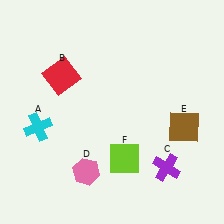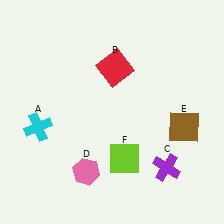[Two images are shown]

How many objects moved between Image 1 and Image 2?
1 object moved between the two images.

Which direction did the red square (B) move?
The red square (B) moved right.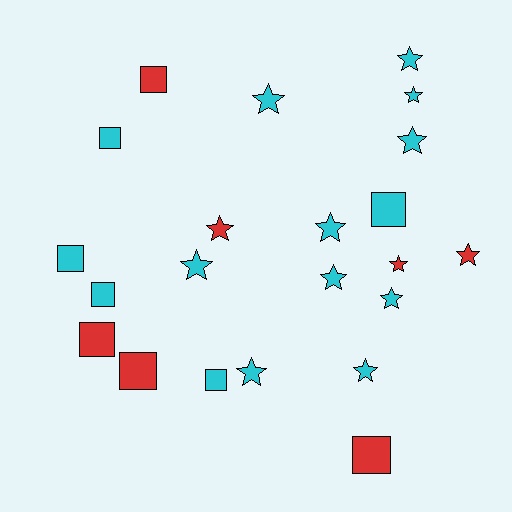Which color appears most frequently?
Cyan, with 15 objects.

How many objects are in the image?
There are 22 objects.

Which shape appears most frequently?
Star, with 13 objects.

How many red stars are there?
There are 3 red stars.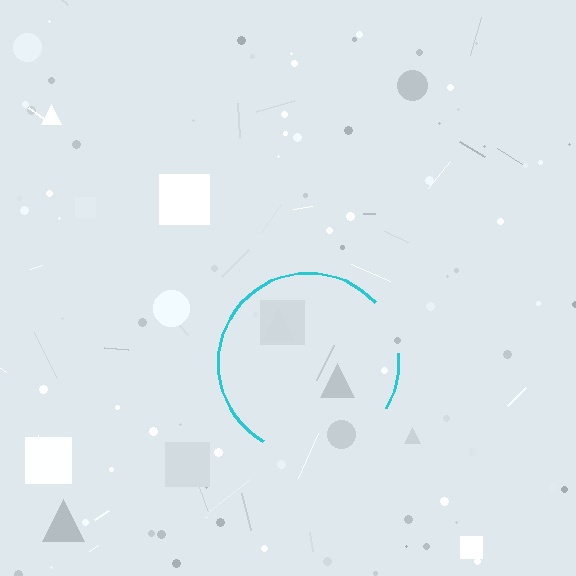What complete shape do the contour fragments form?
The contour fragments form a circle.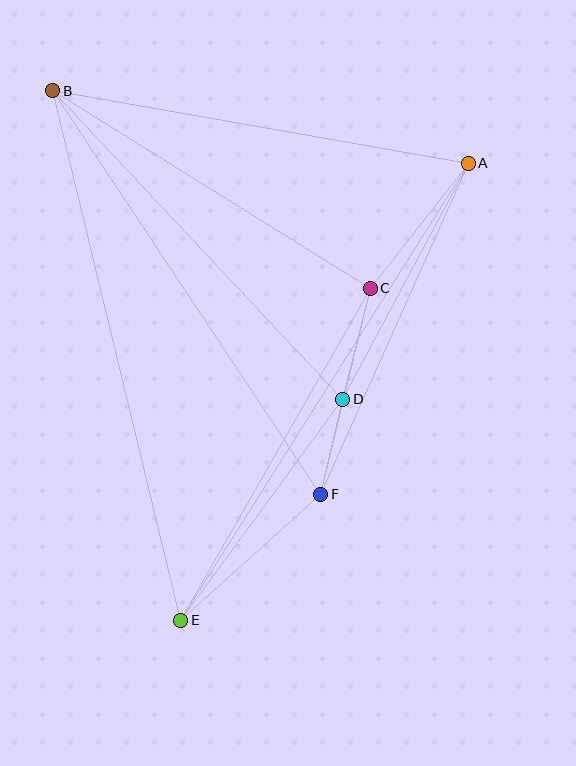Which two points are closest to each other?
Points D and F are closest to each other.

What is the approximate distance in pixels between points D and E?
The distance between D and E is approximately 274 pixels.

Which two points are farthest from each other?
Points B and E are farthest from each other.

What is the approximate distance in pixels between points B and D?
The distance between B and D is approximately 423 pixels.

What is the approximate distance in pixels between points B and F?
The distance between B and F is approximately 484 pixels.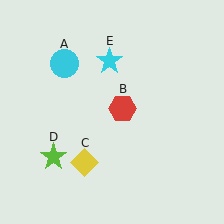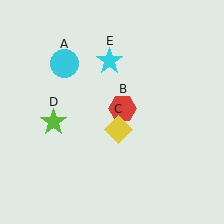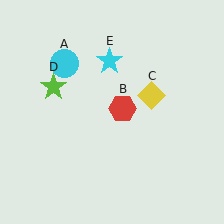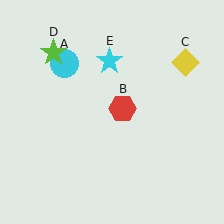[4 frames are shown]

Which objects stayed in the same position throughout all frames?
Cyan circle (object A) and red hexagon (object B) and cyan star (object E) remained stationary.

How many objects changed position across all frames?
2 objects changed position: yellow diamond (object C), lime star (object D).